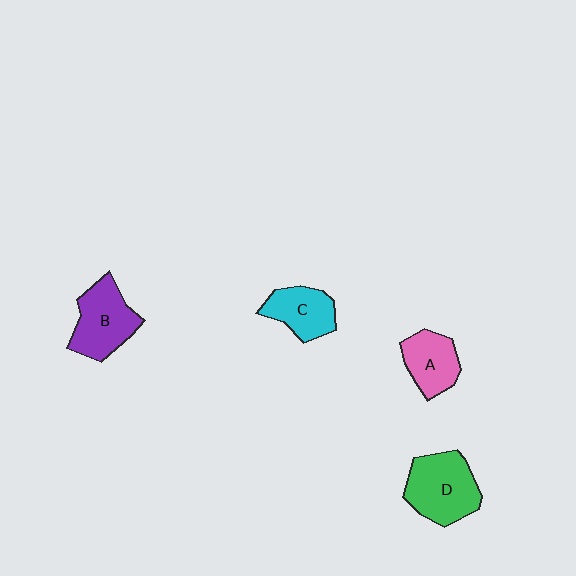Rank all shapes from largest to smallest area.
From largest to smallest: D (green), B (purple), C (cyan), A (pink).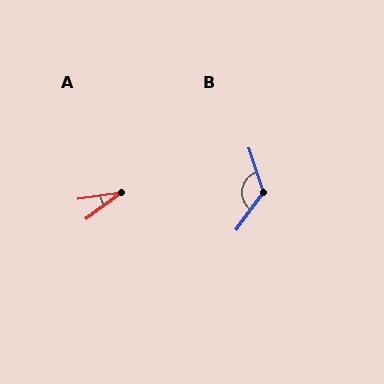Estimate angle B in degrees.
Approximately 126 degrees.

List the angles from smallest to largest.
A (28°), B (126°).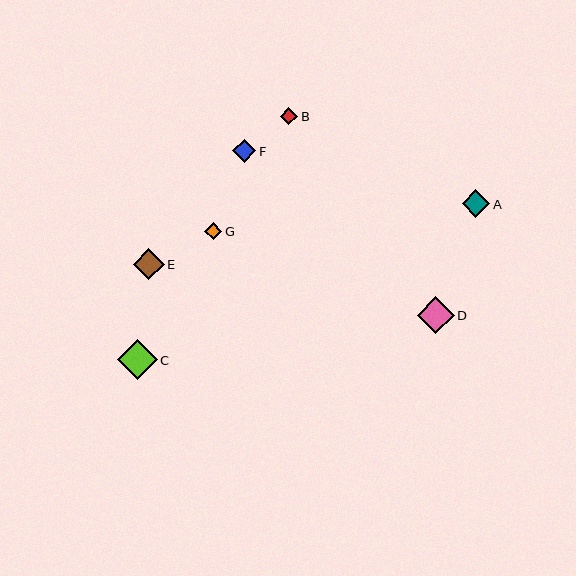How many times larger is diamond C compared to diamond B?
Diamond C is approximately 2.3 times the size of diamond B.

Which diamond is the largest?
Diamond C is the largest with a size of approximately 40 pixels.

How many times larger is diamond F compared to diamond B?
Diamond F is approximately 1.3 times the size of diamond B.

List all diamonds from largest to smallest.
From largest to smallest: C, D, E, A, F, B, G.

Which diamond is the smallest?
Diamond G is the smallest with a size of approximately 17 pixels.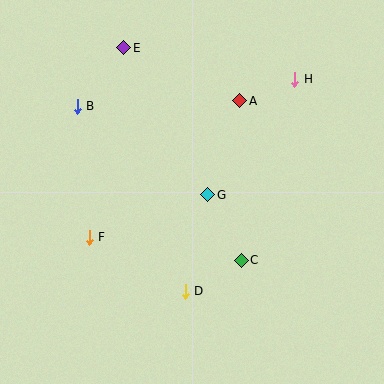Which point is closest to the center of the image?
Point G at (208, 195) is closest to the center.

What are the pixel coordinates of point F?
Point F is at (89, 237).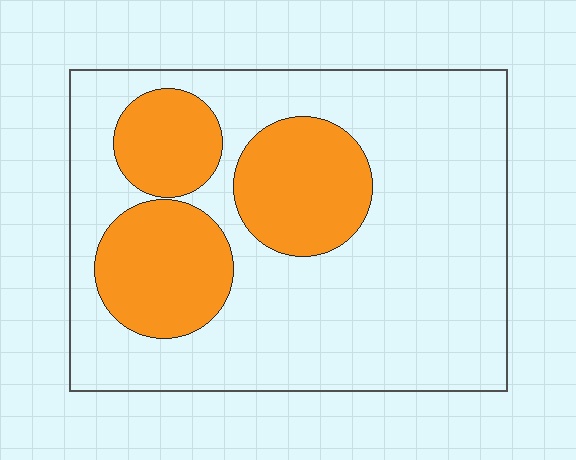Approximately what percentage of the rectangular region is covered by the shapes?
Approximately 30%.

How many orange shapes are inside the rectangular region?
3.